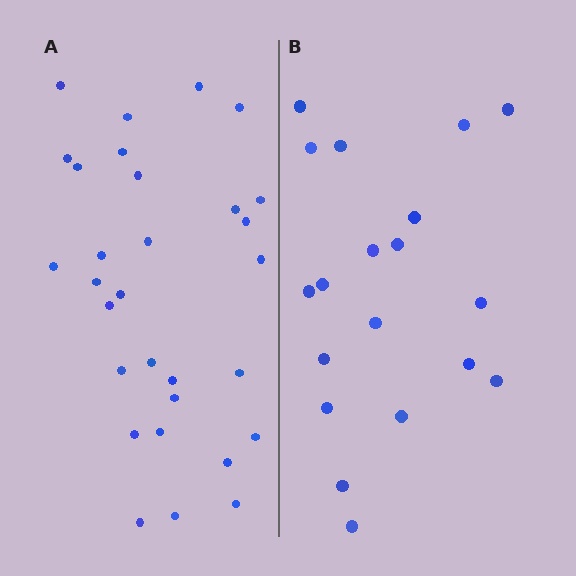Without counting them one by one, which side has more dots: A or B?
Region A (the left region) has more dots.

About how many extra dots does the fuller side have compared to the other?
Region A has roughly 12 or so more dots than region B.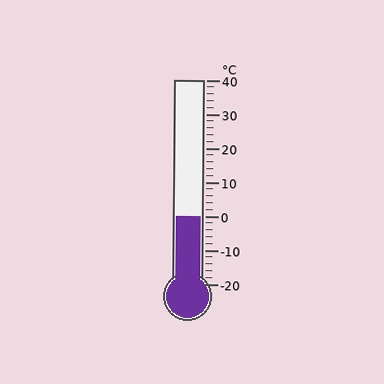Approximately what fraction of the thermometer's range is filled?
The thermometer is filled to approximately 35% of its range.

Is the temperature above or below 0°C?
The temperature is at 0°C.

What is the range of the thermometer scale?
The thermometer scale ranges from -20°C to 40°C.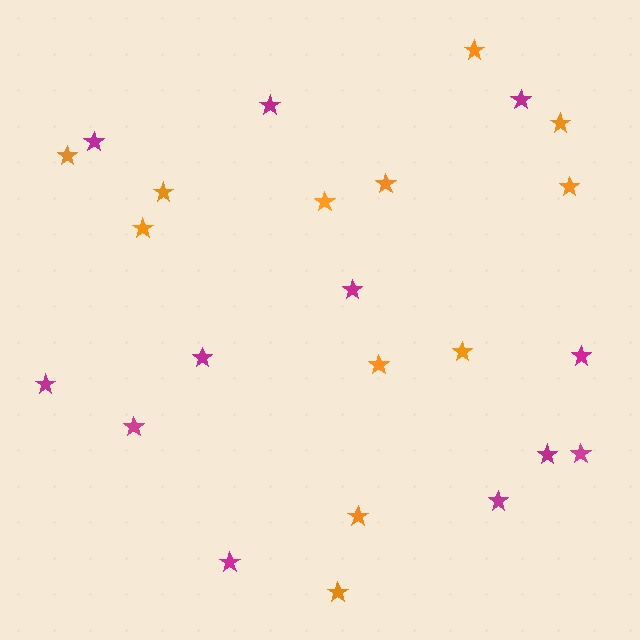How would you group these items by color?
There are 2 groups: one group of magenta stars (12) and one group of orange stars (12).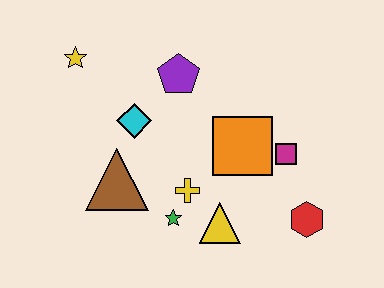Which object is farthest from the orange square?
The yellow star is farthest from the orange square.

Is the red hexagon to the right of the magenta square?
Yes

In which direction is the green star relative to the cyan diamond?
The green star is below the cyan diamond.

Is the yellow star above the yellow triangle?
Yes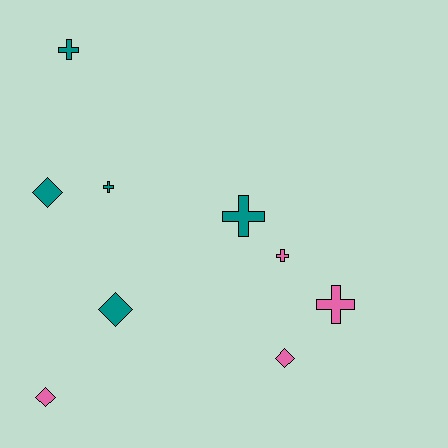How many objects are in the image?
There are 9 objects.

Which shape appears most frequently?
Cross, with 5 objects.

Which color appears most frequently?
Teal, with 5 objects.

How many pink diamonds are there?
There are 2 pink diamonds.